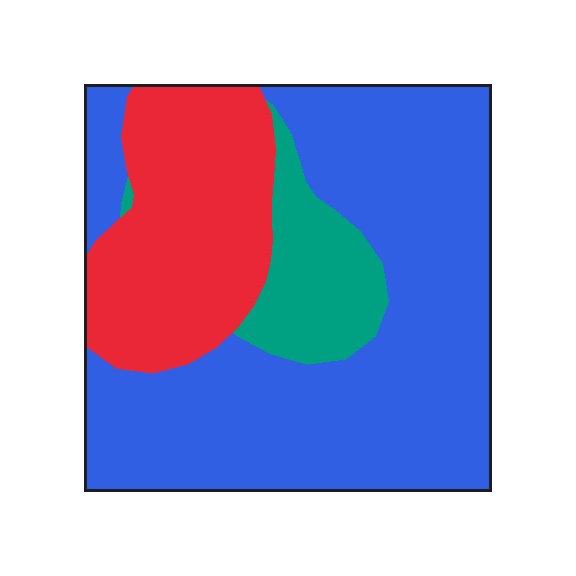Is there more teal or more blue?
Blue.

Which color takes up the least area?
Teal, at roughly 10%.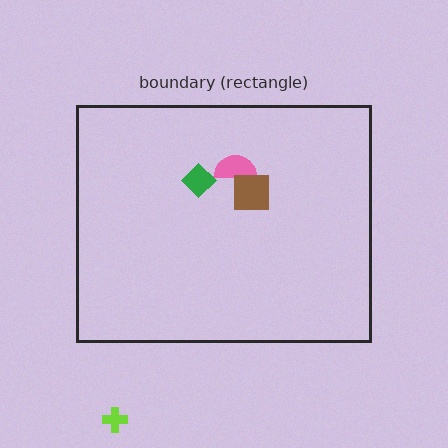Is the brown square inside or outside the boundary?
Inside.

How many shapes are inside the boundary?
3 inside, 1 outside.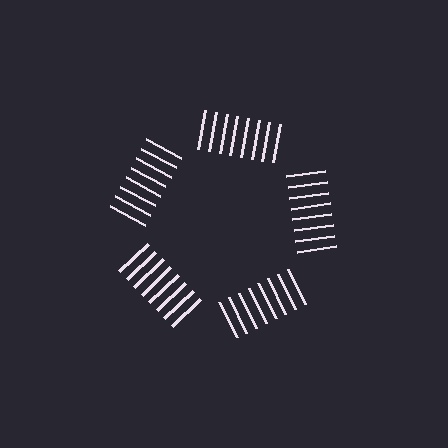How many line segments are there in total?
40 — 8 along each of the 5 edges.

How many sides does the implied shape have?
5 sides — the line-ends trace a pentagon.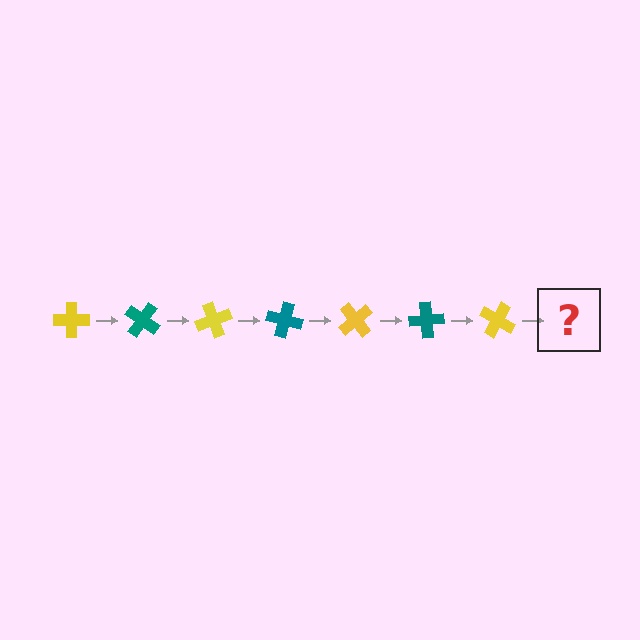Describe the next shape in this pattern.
It should be a teal cross, rotated 245 degrees from the start.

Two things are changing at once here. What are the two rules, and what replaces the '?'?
The two rules are that it rotates 35 degrees each step and the color cycles through yellow and teal. The '?' should be a teal cross, rotated 245 degrees from the start.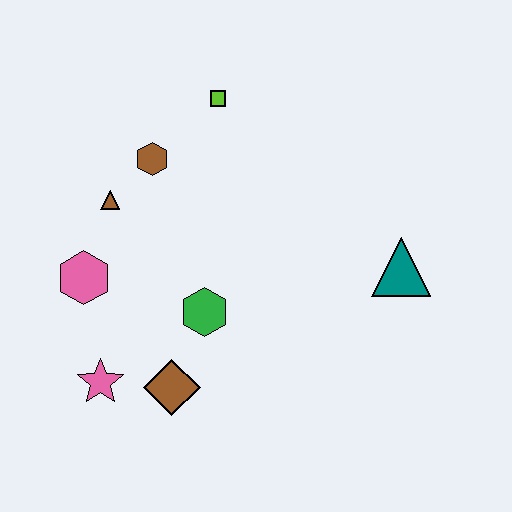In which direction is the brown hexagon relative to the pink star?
The brown hexagon is above the pink star.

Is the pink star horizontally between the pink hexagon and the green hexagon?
Yes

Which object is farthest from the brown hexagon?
The teal triangle is farthest from the brown hexagon.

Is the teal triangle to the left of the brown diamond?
No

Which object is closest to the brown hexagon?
The brown triangle is closest to the brown hexagon.